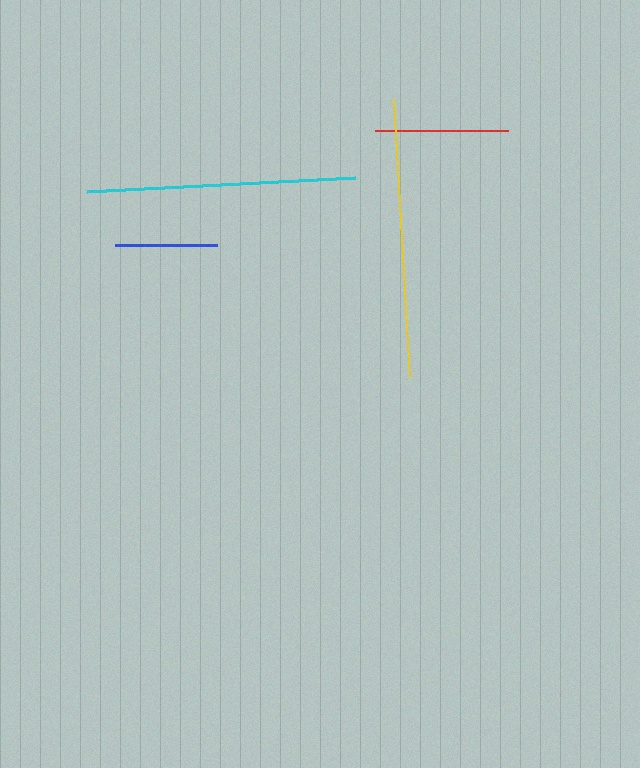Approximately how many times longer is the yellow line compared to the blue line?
The yellow line is approximately 2.7 times the length of the blue line.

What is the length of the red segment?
The red segment is approximately 133 pixels long.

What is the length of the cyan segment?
The cyan segment is approximately 268 pixels long.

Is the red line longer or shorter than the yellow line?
The yellow line is longer than the red line.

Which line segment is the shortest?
The blue line is the shortest at approximately 102 pixels.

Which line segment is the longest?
The yellow line is the longest at approximately 278 pixels.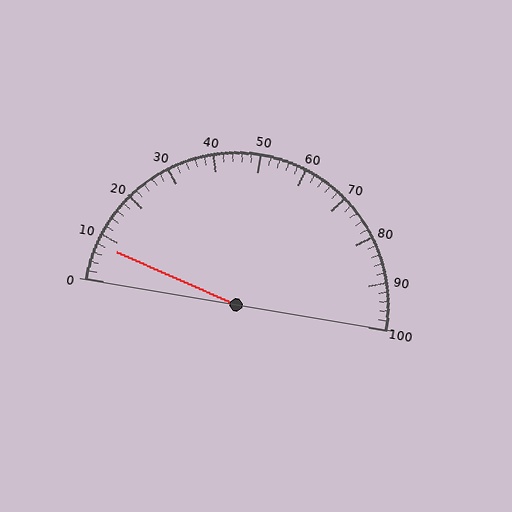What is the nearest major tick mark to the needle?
The nearest major tick mark is 10.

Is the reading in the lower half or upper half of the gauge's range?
The reading is in the lower half of the range (0 to 100).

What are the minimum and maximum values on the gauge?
The gauge ranges from 0 to 100.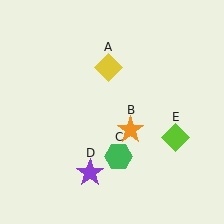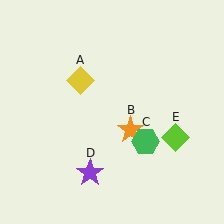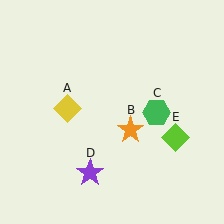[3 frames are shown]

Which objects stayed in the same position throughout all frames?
Orange star (object B) and purple star (object D) and lime diamond (object E) remained stationary.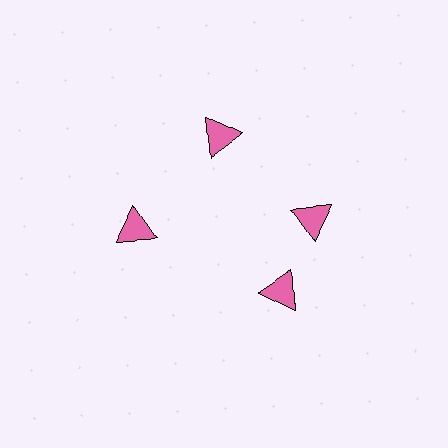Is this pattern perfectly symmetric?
No. The 4 pink triangles are arranged in a ring, but one element near the 6 o'clock position is rotated out of alignment along the ring, breaking the 4-fold rotational symmetry.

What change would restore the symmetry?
The symmetry would be restored by rotating it back into even spacing with its neighbors so that all 4 triangles sit at equal angles and equal distance from the center.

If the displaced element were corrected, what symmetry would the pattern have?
It would have 4-fold rotational symmetry — the pattern would map onto itself every 90 degrees.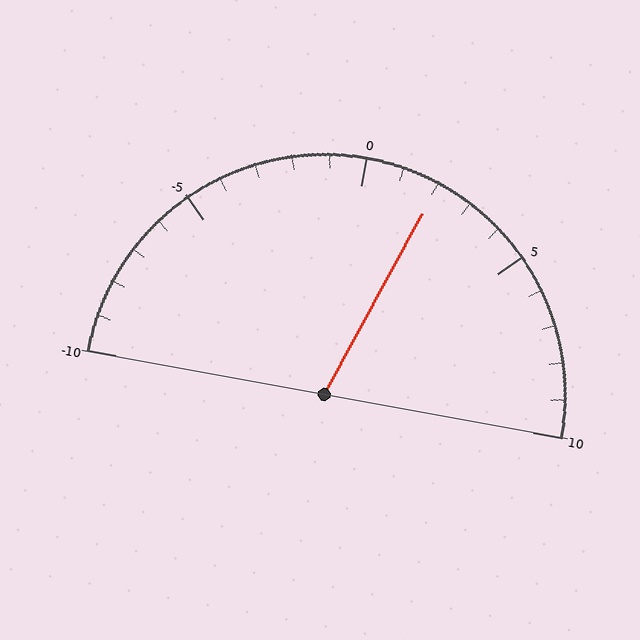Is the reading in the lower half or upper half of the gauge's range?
The reading is in the upper half of the range (-10 to 10).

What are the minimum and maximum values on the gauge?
The gauge ranges from -10 to 10.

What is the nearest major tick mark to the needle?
The nearest major tick mark is 0.